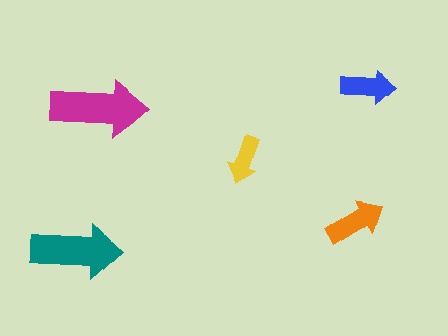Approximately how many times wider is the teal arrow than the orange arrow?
About 1.5 times wider.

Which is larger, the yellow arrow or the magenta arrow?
The magenta one.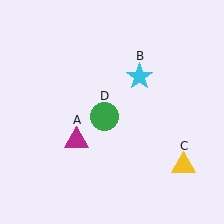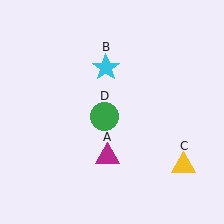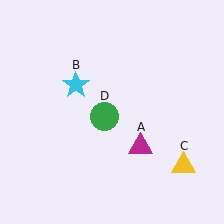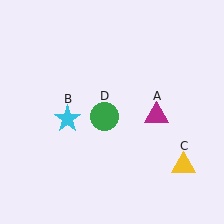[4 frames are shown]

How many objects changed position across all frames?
2 objects changed position: magenta triangle (object A), cyan star (object B).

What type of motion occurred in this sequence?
The magenta triangle (object A), cyan star (object B) rotated counterclockwise around the center of the scene.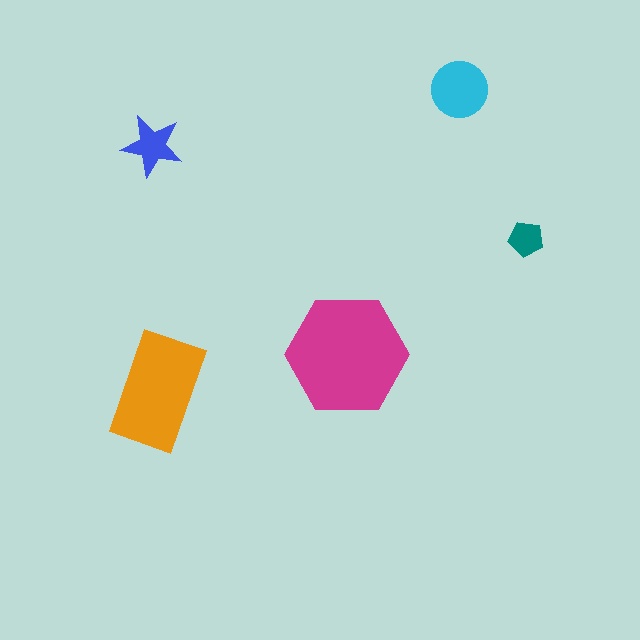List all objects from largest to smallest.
The magenta hexagon, the orange rectangle, the cyan circle, the blue star, the teal pentagon.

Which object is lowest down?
The orange rectangle is bottommost.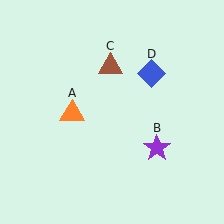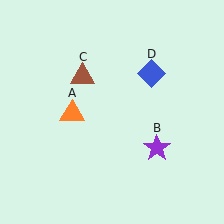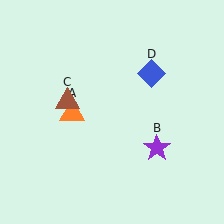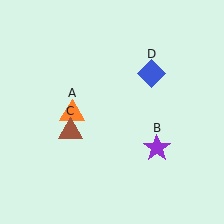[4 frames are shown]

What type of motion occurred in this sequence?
The brown triangle (object C) rotated counterclockwise around the center of the scene.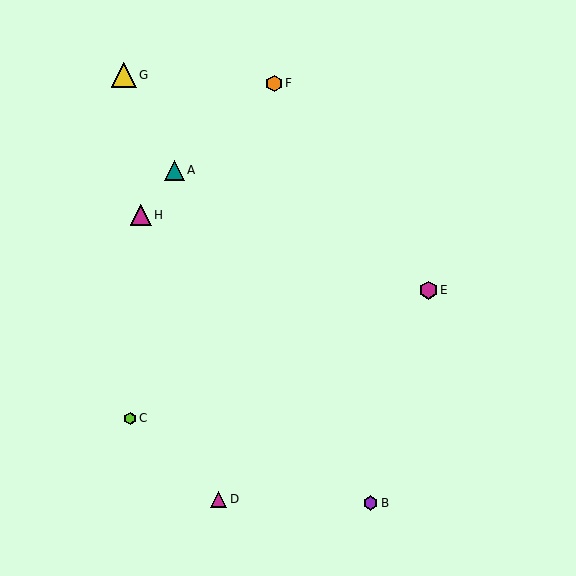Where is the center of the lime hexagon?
The center of the lime hexagon is at (130, 419).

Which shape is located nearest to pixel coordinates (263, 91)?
The orange hexagon (labeled F) at (274, 83) is nearest to that location.